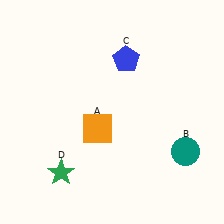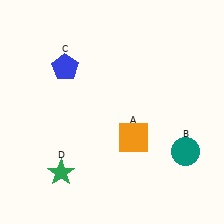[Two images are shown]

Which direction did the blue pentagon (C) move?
The blue pentagon (C) moved left.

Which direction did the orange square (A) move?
The orange square (A) moved right.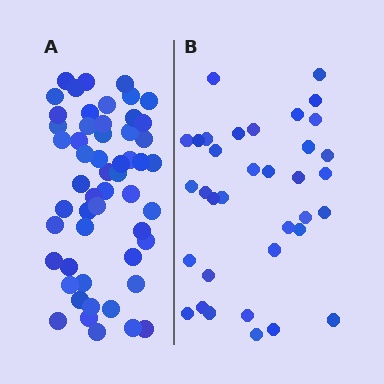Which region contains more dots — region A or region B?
Region A (the left region) has more dots.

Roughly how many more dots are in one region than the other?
Region A has approximately 20 more dots than region B.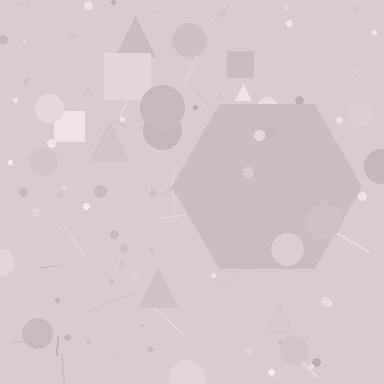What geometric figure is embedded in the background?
A hexagon is embedded in the background.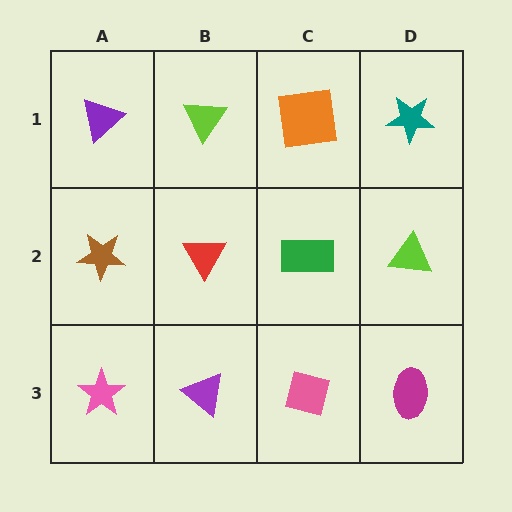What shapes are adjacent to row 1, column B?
A red triangle (row 2, column B), a purple triangle (row 1, column A), an orange square (row 1, column C).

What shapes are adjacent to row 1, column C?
A green rectangle (row 2, column C), a lime triangle (row 1, column B), a teal star (row 1, column D).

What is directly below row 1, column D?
A lime triangle.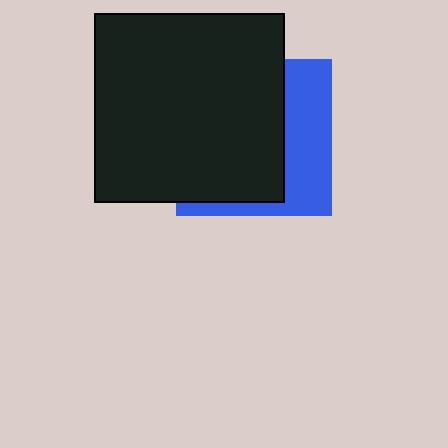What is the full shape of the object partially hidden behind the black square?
The partially hidden object is a blue square.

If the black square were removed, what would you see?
You would see the complete blue square.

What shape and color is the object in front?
The object in front is a black square.